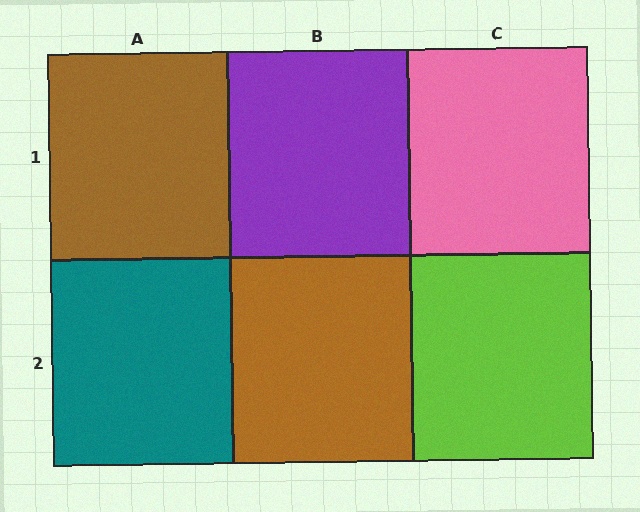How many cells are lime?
1 cell is lime.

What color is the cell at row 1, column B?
Purple.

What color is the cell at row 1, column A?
Brown.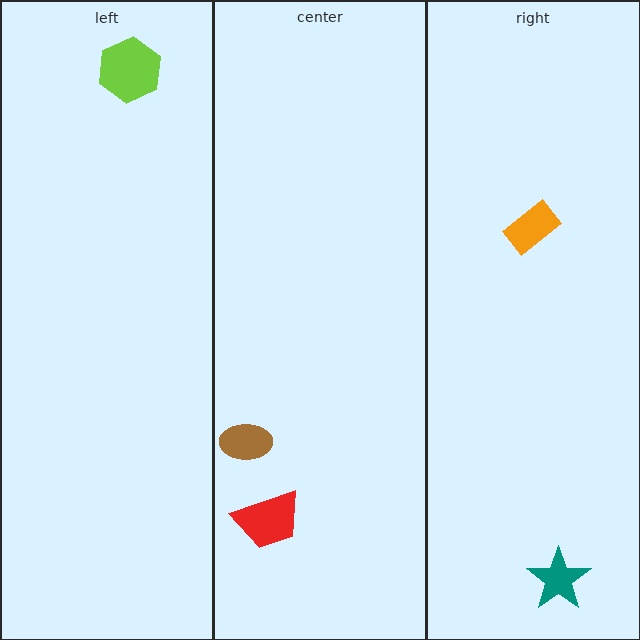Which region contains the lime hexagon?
The left region.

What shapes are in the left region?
The lime hexagon.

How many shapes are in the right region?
2.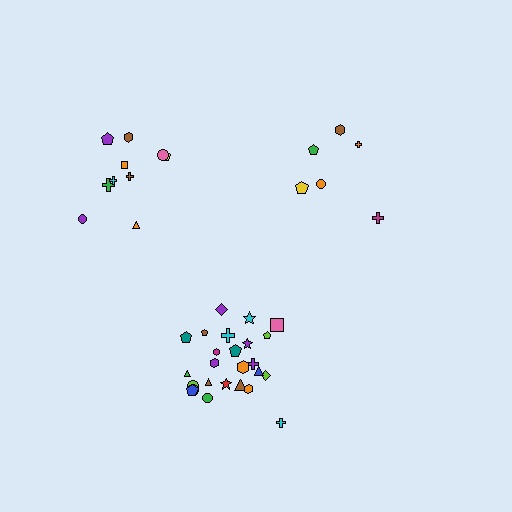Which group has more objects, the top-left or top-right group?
The top-left group.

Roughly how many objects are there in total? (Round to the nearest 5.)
Roughly 40 objects in total.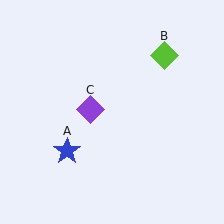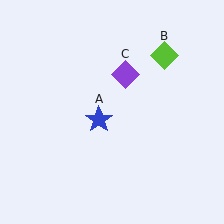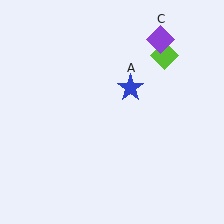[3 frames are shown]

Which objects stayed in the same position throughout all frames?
Lime diamond (object B) remained stationary.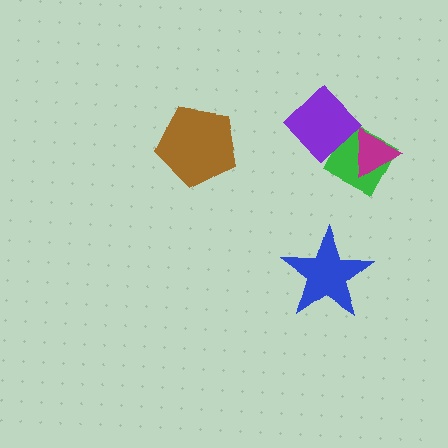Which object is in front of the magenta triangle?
The purple diamond is in front of the magenta triangle.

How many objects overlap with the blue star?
0 objects overlap with the blue star.